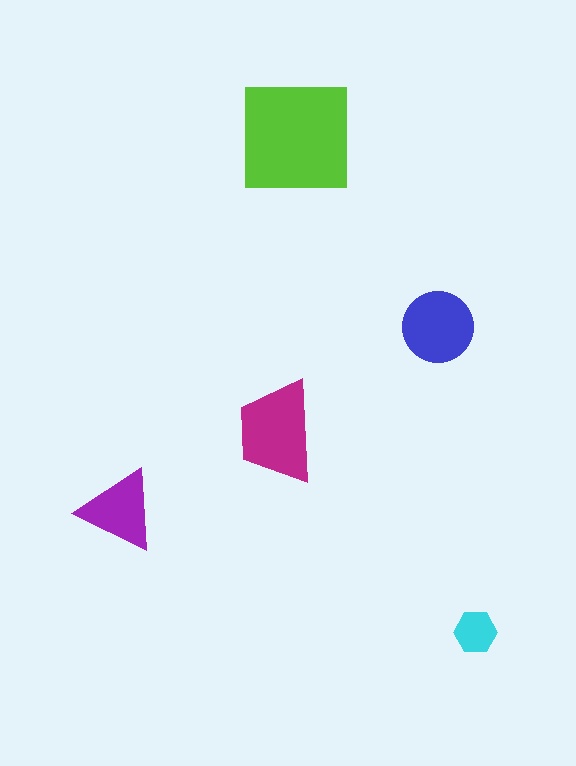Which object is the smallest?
The cyan hexagon.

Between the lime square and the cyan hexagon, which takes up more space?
The lime square.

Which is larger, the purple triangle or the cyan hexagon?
The purple triangle.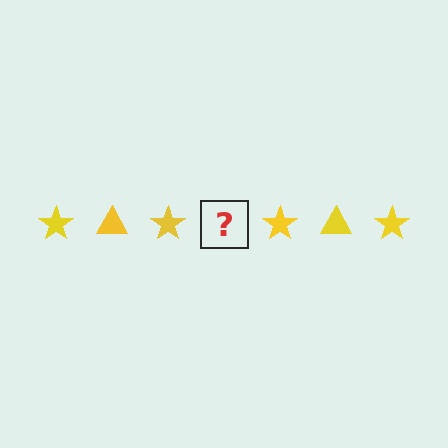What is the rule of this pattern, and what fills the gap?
The rule is that the pattern cycles through star, triangle shapes in yellow. The gap should be filled with a yellow triangle.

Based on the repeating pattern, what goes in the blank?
The blank should be a yellow triangle.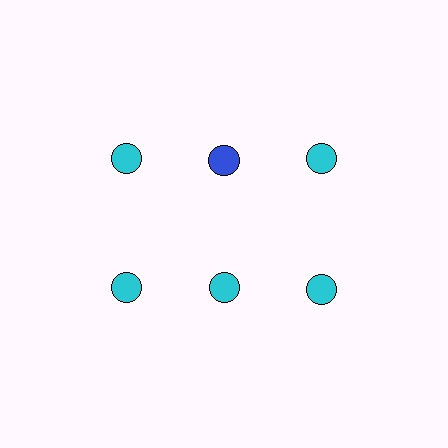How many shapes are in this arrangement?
There are 6 shapes arranged in a grid pattern.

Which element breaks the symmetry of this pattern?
The blue circle in the top row, second from left column breaks the symmetry. All other shapes are cyan circles.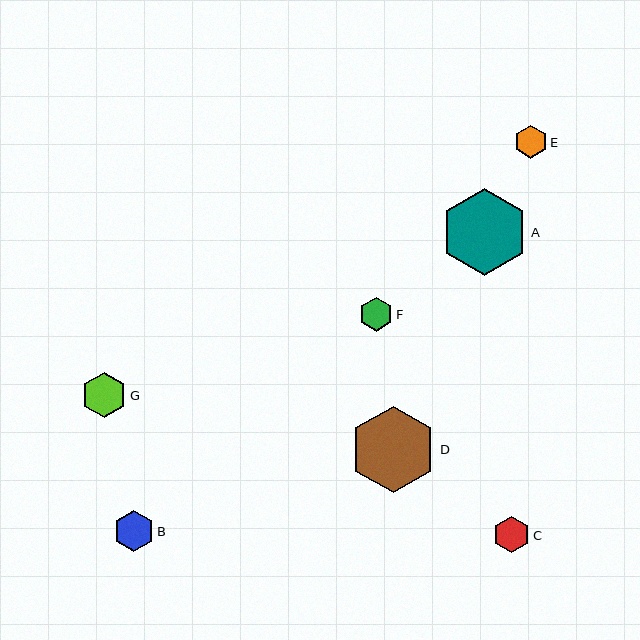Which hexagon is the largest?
Hexagon D is the largest with a size of approximately 87 pixels.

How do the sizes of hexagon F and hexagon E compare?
Hexagon F and hexagon E are approximately the same size.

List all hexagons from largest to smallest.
From largest to smallest: D, A, G, B, C, F, E.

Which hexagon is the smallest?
Hexagon E is the smallest with a size of approximately 33 pixels.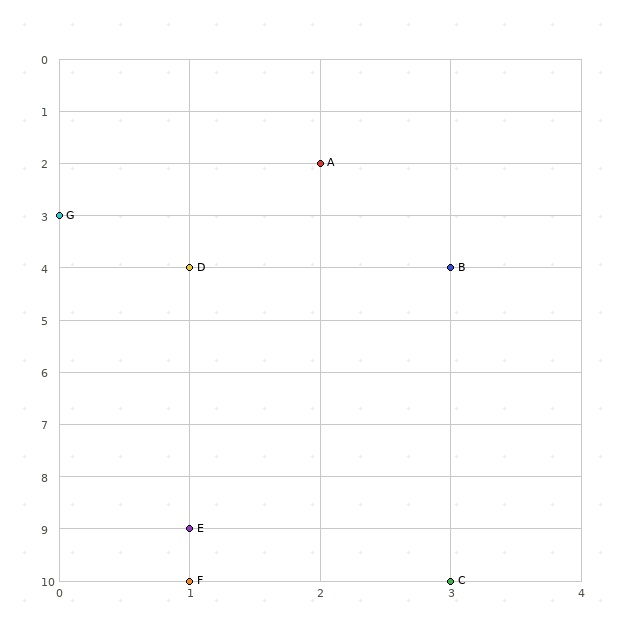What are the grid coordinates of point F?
Point F is at grid coordinates (1, 10).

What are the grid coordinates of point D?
Point D is at grid coordinates (1, 4).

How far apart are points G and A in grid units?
Points G and A are 2 columns and 1 row apart (about 2.2 grid units diagonally).